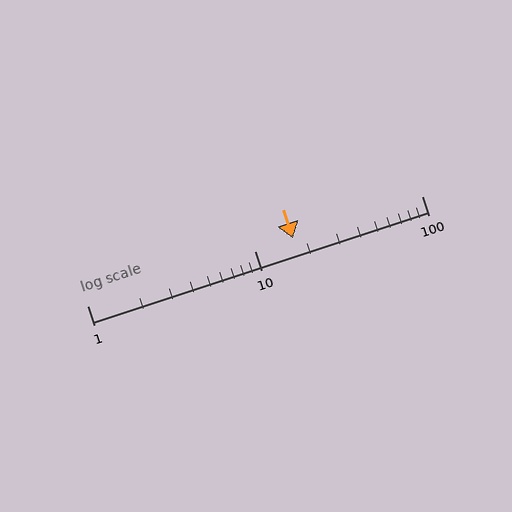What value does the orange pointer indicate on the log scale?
The pointer indicates approximately 17.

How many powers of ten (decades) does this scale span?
The scale spans 2 decades, from 1 to 100.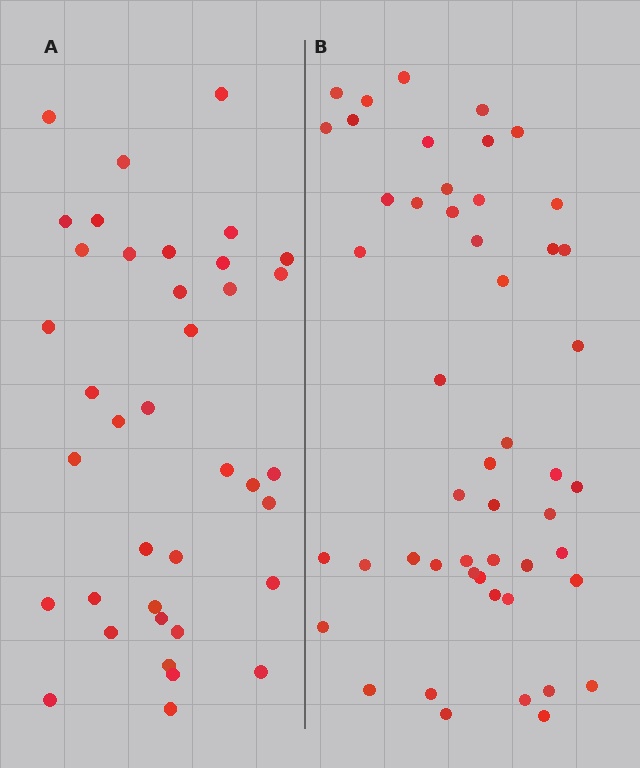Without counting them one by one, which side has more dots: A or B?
Region B (the right region) has more dots.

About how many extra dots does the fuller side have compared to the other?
Region B has roughly 12 or so more dots than region A.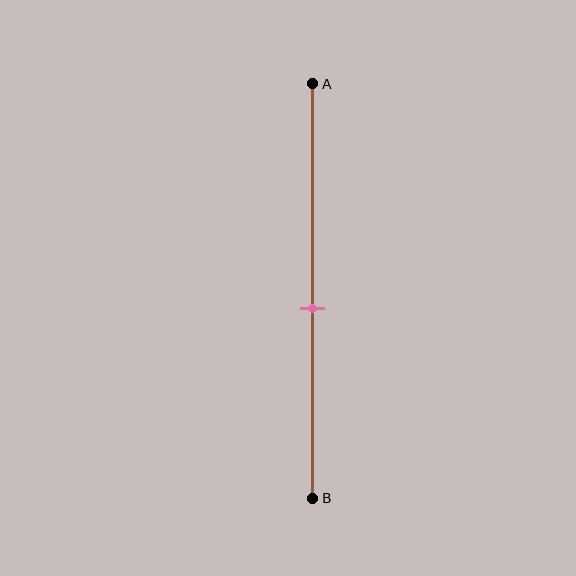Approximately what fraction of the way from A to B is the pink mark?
The pink mark is approximately 55% of the way from A to B.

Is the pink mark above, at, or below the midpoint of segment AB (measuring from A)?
The pink mark is below the midpoint of segment AB.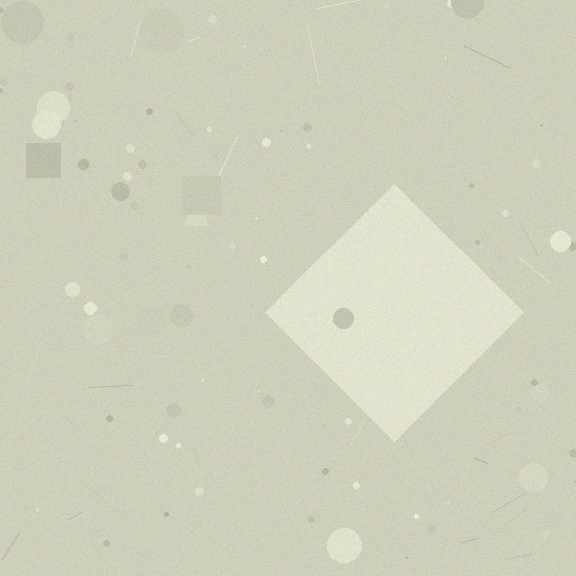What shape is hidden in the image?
A diamond is hidden in the image.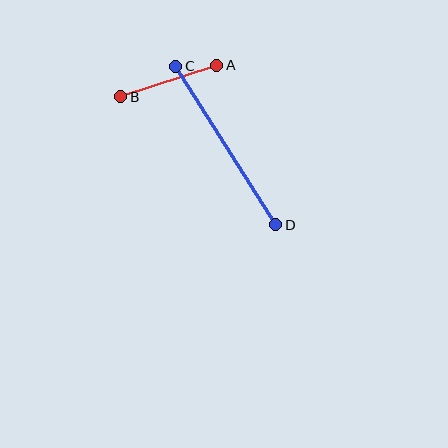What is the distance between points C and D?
The distance is approximately 187 pixels.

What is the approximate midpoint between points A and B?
The midpoint is at approximately (169, 81) pixels.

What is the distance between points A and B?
The distance is approximately 101 pixels.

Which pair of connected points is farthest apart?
Points C and D are farthest apart.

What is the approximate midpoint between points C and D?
The midpoint is at approximately (226, 145) pixels.